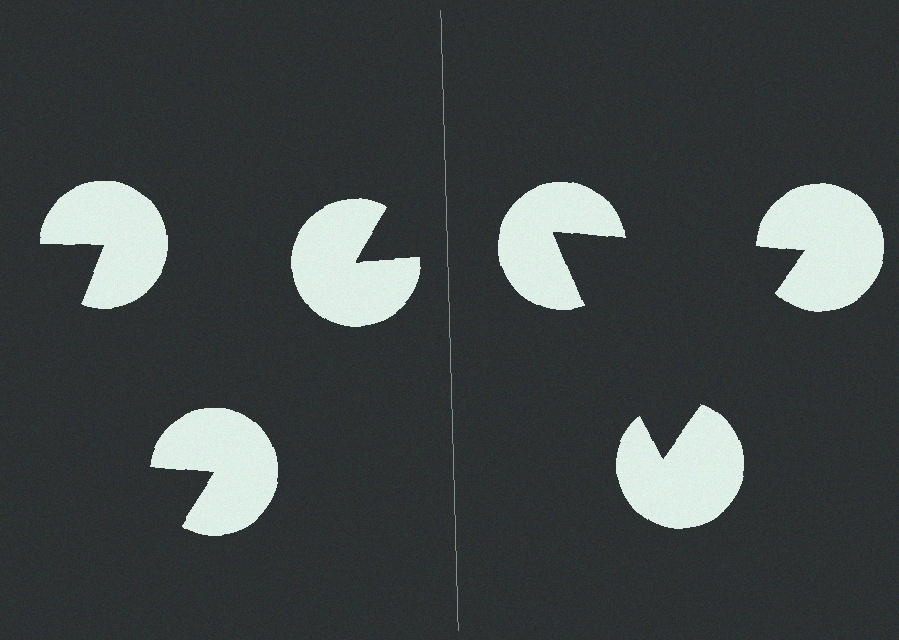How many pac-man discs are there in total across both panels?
6 — 3 on each side.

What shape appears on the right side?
An illusory triangle.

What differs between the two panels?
The pac-man discs are positioned identically on both sides; only the wedge orientations differ. On the right they align to a triangle; on the left they are misaligned.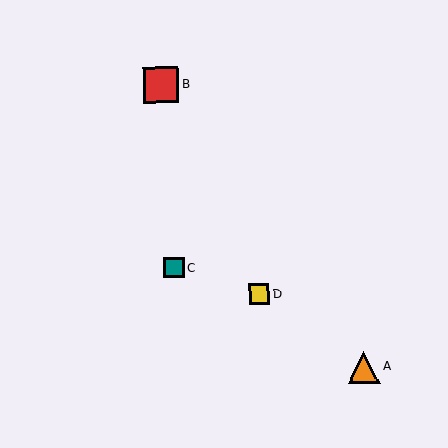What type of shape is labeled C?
Shape C is a teal square.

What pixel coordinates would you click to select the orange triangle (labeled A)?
Click at (364, 367) to select the orange triangle A.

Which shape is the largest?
The red square (labeled B) is the largest.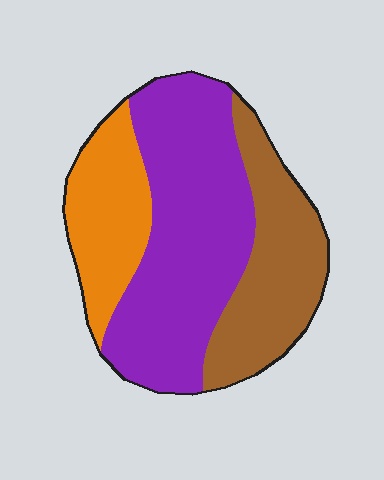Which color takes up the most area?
Purple, at roughly 50%.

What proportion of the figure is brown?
Brown takes up between a sixth and a third of the figure.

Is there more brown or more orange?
Brown.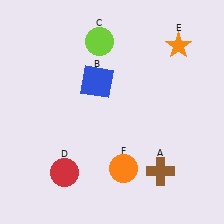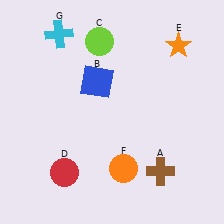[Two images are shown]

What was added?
A cyan cross (G) was added in Image 2.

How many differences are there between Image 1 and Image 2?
There is 1 difference between the two images.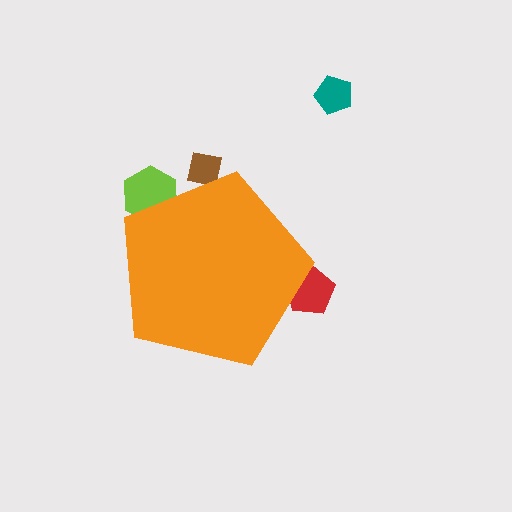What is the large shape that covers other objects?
An orange pentagon.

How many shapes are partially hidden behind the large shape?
3 shapes are partially hidden.